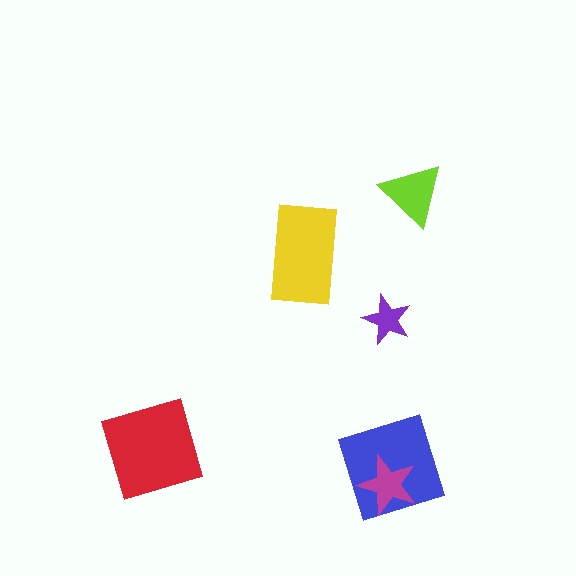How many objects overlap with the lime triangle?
0 objects overlap with the lime triangle.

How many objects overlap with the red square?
0 objects overlap with the red square.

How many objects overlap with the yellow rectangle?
0 objects overlap with the yellow rectangle.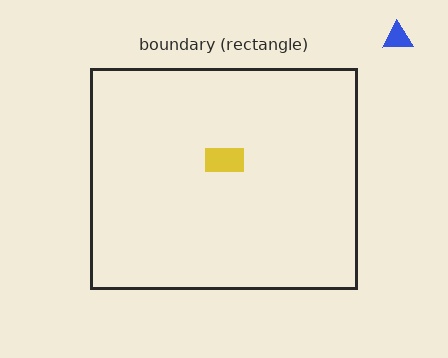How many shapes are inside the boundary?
1 inside, 1 outside.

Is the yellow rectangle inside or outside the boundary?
Inside.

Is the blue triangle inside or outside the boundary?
Outside.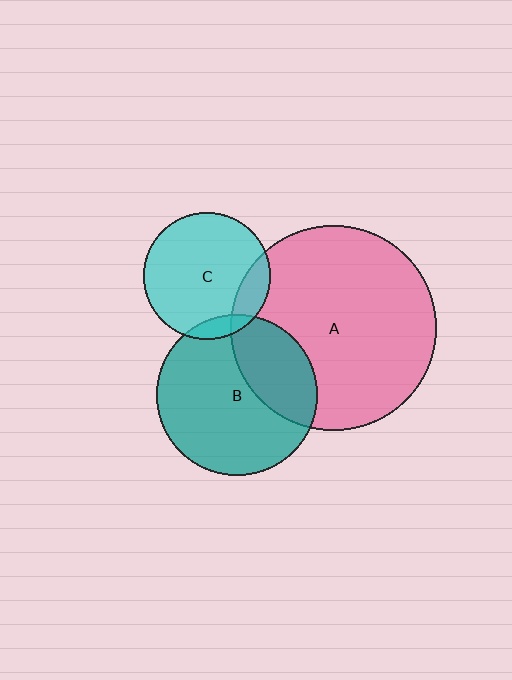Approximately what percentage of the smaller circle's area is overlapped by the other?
Approximately 15%.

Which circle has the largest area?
Circle A (pink).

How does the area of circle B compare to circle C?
Approximately 1.6 times.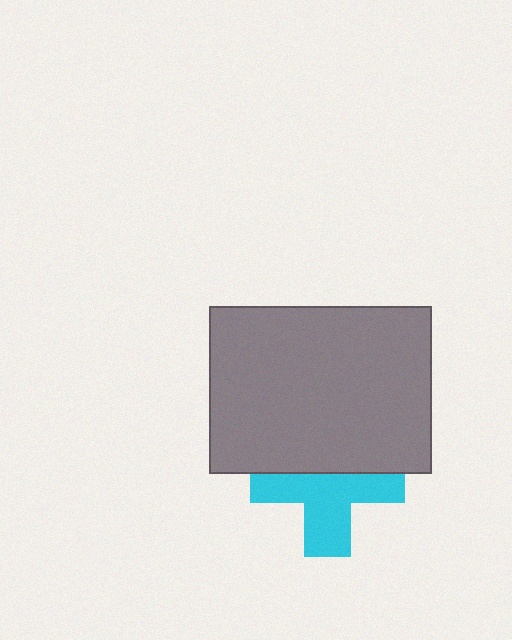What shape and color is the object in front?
The object in front is a gray rectangle.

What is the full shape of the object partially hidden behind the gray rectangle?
The partially hidden object is a cyan cross.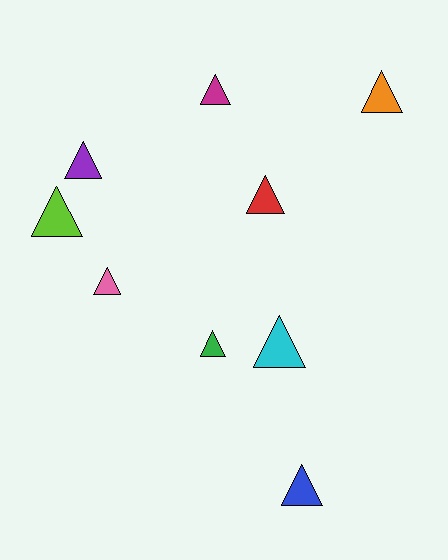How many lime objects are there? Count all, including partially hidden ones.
There is 1 lime object.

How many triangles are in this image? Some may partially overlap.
There are 9 triangles.